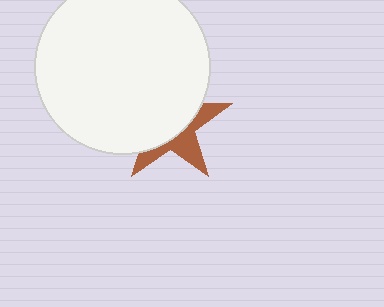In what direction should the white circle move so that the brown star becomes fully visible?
The white circle should move toward the upper-left. That is the shortest direction to clear the overlap and leave the brown star fully visible.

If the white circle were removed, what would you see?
You would see the complete brown star.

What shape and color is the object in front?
The object in front is a white circle.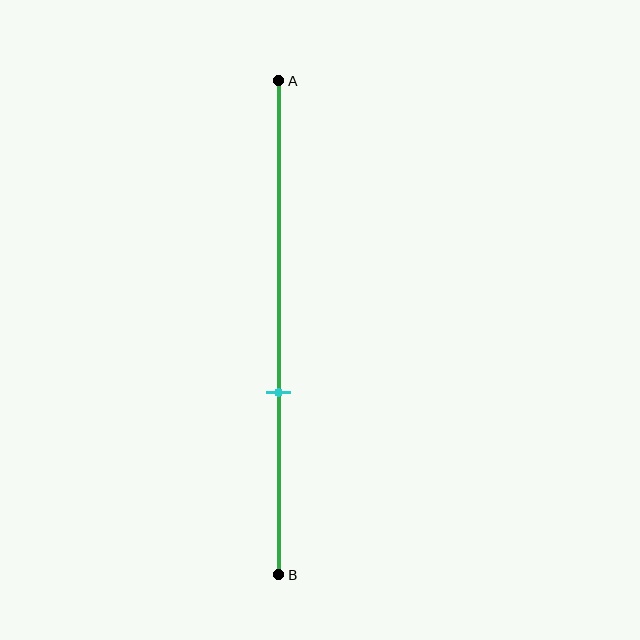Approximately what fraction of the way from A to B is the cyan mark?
The cyan mark is approximately 65% of the way from A to B.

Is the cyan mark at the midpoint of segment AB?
No, the mark is at about 65% from A, not at the 50% midpoint.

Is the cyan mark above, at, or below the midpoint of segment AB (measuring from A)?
The cyan mark is below the midpoint of segment AB.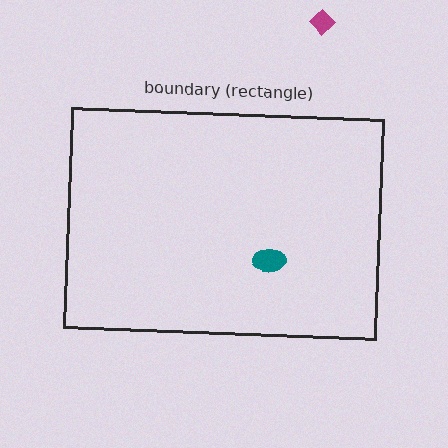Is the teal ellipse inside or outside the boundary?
Inside.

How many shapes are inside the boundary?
1 inside, 1 outside.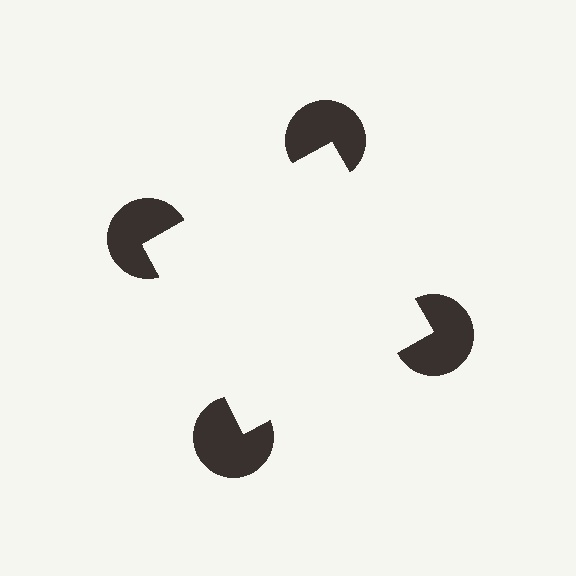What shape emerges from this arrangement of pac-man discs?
An illusory square — its edges are inferred from the aligned wedge cuts in the pac-man discs, not physically drawn.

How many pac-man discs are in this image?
There are 4 — one at each vertex of the illusory square.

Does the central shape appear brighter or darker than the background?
It typically appears slightly brighter than the background, even though no actual brightness change is drawn.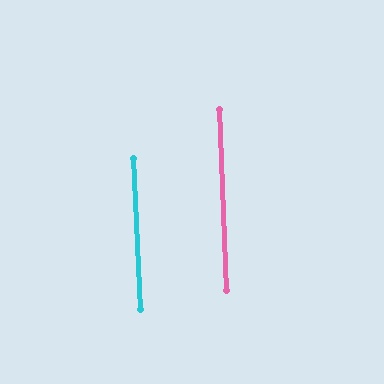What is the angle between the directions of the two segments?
Approximately 0 degrees.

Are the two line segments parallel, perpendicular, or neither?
Parallel — their directions differ by only 0.2°.